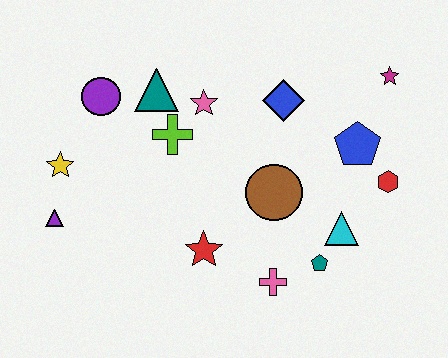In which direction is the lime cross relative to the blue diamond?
The lime cross is to the left of the blue diamond.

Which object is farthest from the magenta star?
The purple triangle is farthest from the magenta star.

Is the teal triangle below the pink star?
No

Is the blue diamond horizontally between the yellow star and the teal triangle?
No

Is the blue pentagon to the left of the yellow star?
No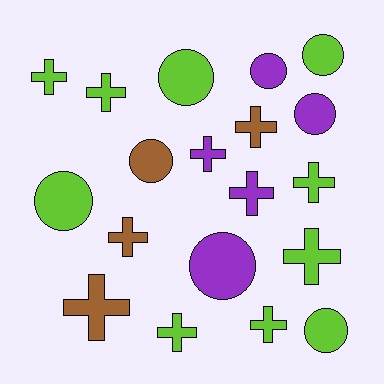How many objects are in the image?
There are 19 objects.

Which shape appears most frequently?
Cross, with 11 objects.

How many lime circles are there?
There are 4 lime circles.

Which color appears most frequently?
Lime, with 10 objects.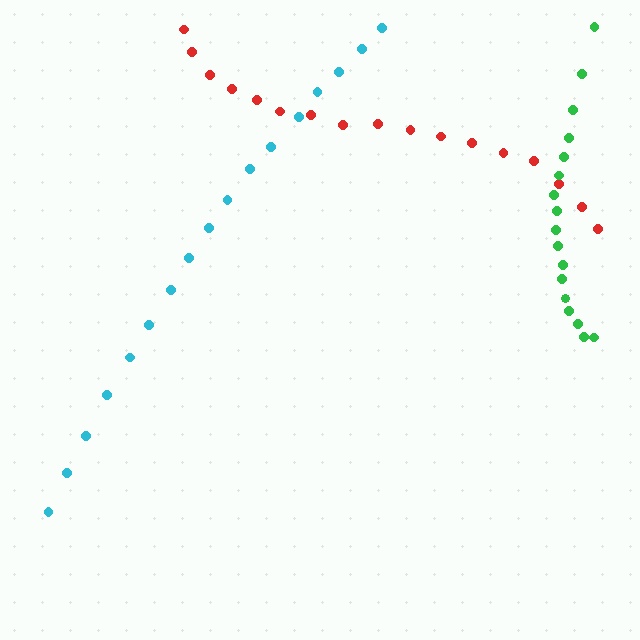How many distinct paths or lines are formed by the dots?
There are 3 distinct paths.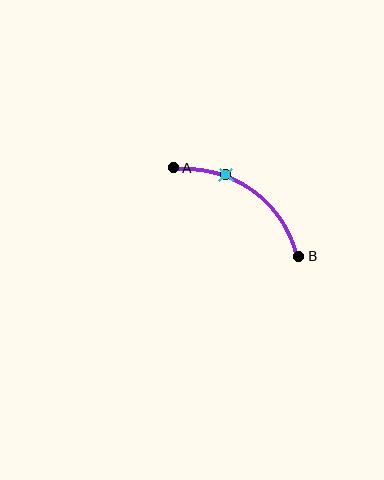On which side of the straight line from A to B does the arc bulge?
The arc bulges above and to the right of the straight line connecting A and B.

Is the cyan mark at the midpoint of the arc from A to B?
No. The cyan mark lies on the arc but is closer to endpoint A. The arc midpoint would be at the point on the curve equidistant along the arc from both A and B.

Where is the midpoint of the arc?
The arc midpoint is the point on the curve farthest from the straight line joining A and B. It sits above and to the right of that line.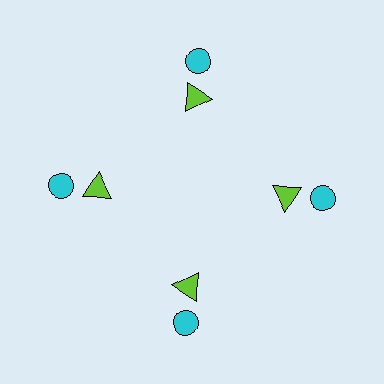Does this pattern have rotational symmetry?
Yes, this pattern has 4-fold rotational symmetry. It looks the same after rotating 90 degrees around the center.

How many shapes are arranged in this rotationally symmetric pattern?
There are 8 shapes, arranged in 4 groups of 2.